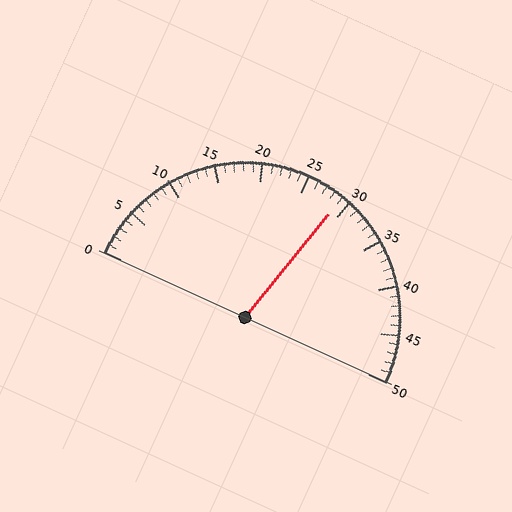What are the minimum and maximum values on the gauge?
The gauge ranges from 0 to 50.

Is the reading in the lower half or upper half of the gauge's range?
The reading is in the upper half of the range (0 to 50).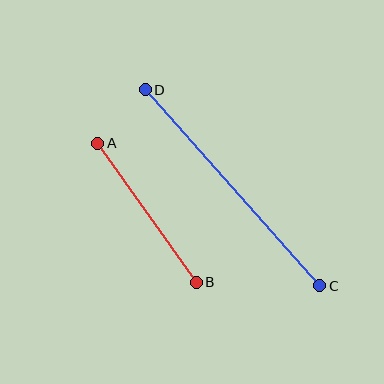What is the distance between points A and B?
The distance is approximately 171 pixels.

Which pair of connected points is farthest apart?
Points C and D are farthest apart.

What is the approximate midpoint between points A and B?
The midpoint is at approximately (147, 213) pixels.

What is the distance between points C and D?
The distance is approximately 262 pixels.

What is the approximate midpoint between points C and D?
The midpoint is at approximately (233, 188) pixels.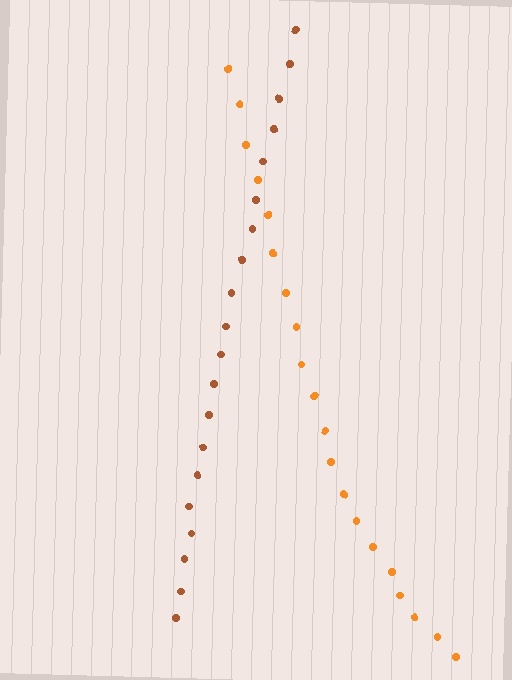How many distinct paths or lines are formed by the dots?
There are 2 distinct paths.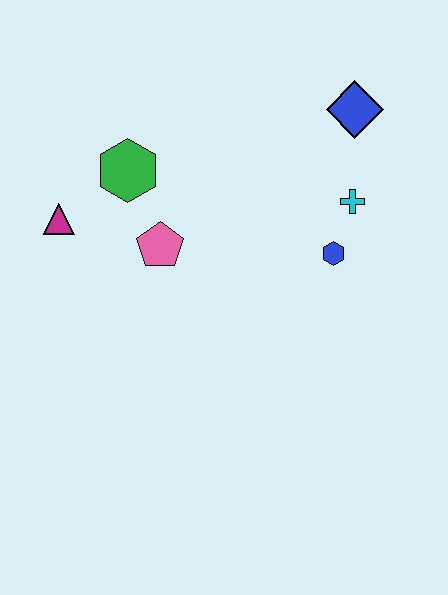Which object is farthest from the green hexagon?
The blue diamond is farthest from the green hexagon.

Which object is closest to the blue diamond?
The cyan cross is closest to the blue diamond.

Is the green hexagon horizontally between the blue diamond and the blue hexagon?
No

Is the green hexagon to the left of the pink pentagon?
Yes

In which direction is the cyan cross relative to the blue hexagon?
The cyan cross is above the blue hexagon.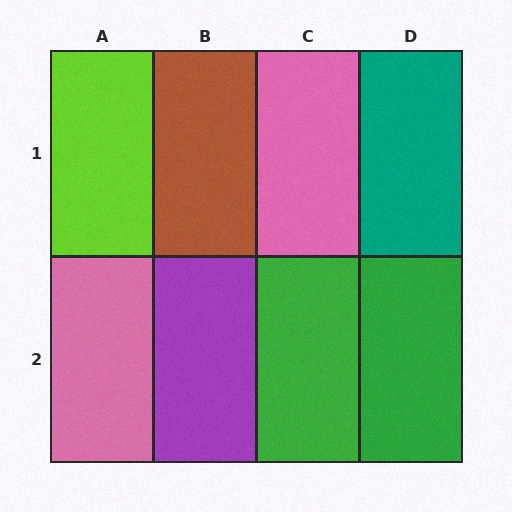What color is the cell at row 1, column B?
Brown.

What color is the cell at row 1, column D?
Teal.